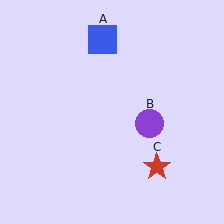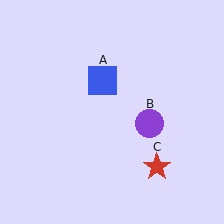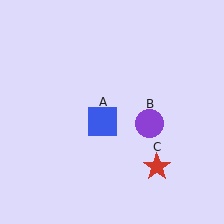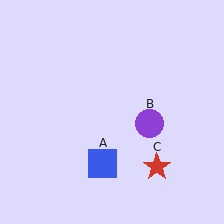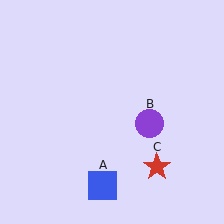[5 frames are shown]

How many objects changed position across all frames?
1 object changed position: blue square (object A).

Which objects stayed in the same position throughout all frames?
Purple circle (object B) and red star (object C) remained stationary.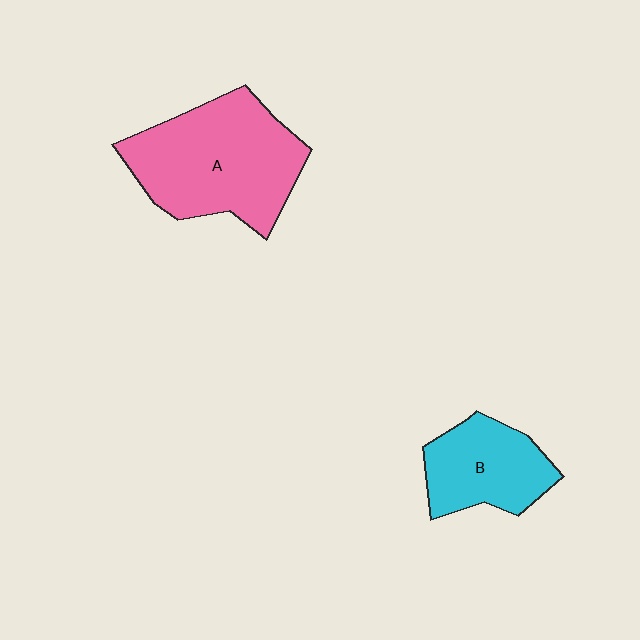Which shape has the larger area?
Shape A (pink).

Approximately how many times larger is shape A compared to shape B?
Approximately 1.8 times.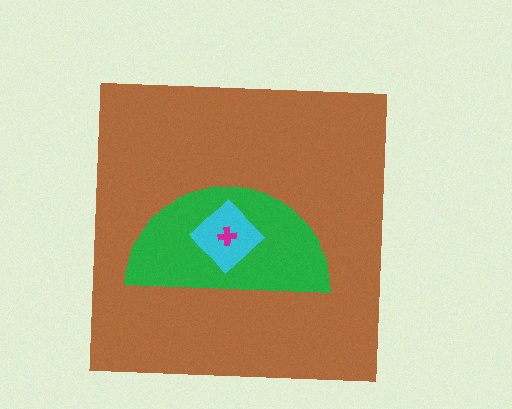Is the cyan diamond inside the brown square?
Yes.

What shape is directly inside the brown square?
The green semicircle.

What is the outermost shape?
The brown square.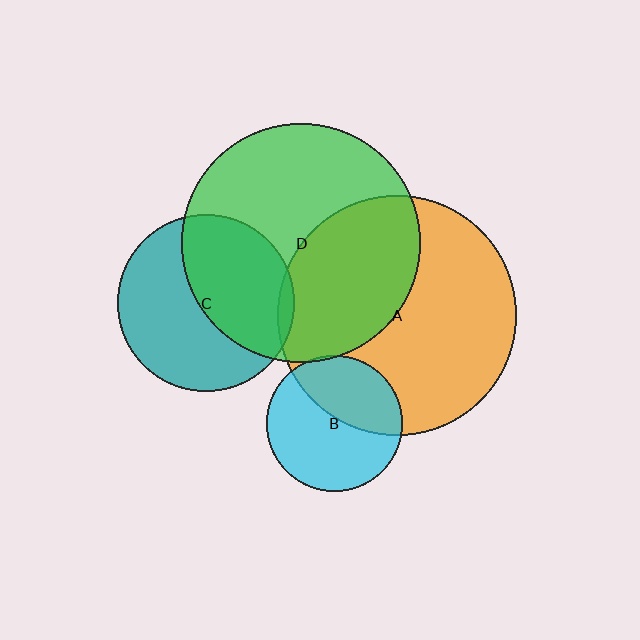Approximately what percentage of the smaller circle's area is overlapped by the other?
Approximately 5%.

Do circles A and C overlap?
Yes.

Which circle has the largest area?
Circle A (orange).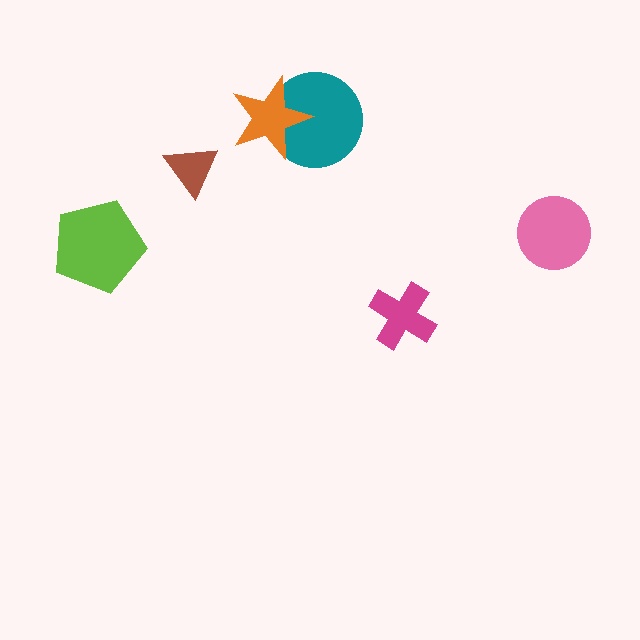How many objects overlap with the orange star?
1 object overlaps with the orange star.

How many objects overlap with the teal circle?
1 object overlaps with the teal circle.